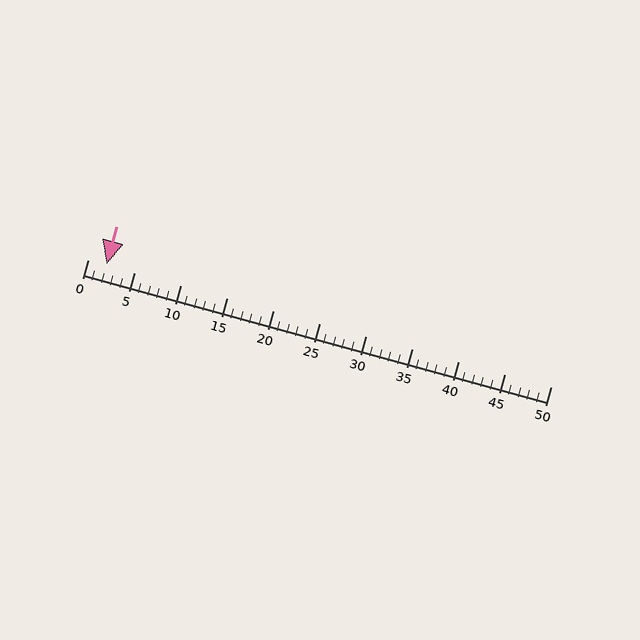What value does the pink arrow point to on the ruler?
The pink arrow points to approximately 2.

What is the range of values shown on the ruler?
The ruler shows values from 0 to 50.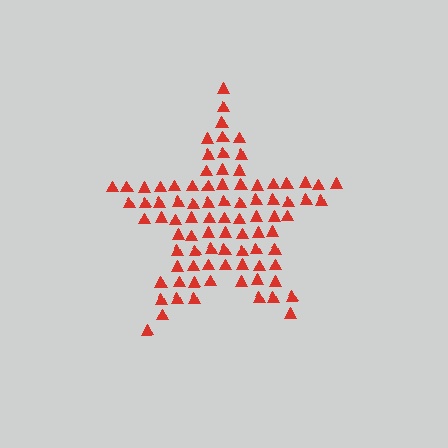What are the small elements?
The small elements are triangles.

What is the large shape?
The large shape is a star.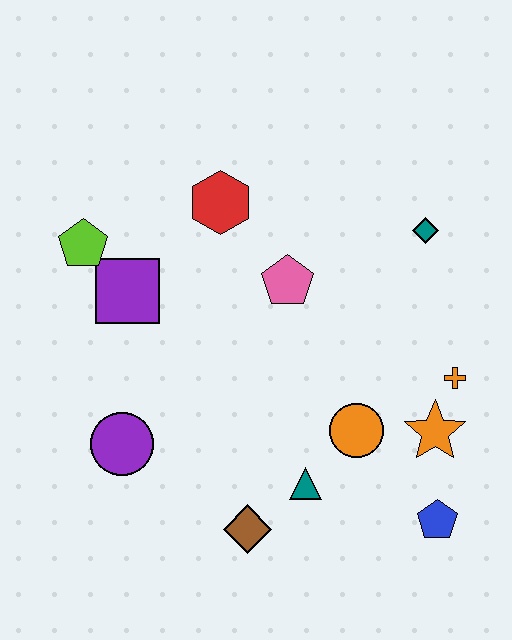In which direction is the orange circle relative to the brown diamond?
The orange circle is to the right of the brown diamond.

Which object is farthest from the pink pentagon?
The blue pentagon is farthest from the pink pentagon.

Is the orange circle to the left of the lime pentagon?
No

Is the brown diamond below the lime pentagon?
Yes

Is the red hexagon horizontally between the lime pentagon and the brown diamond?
Yes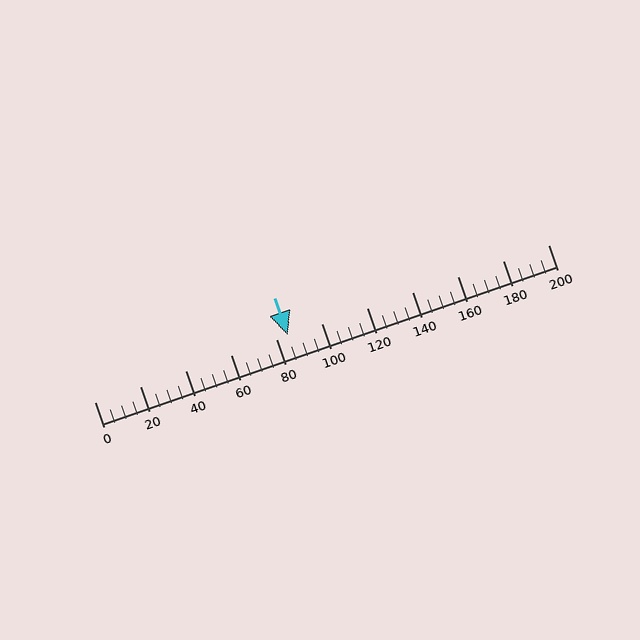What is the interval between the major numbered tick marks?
The major tick marks are spaced 20 units apart.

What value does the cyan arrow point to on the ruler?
The cyan arrow points to approximately 85.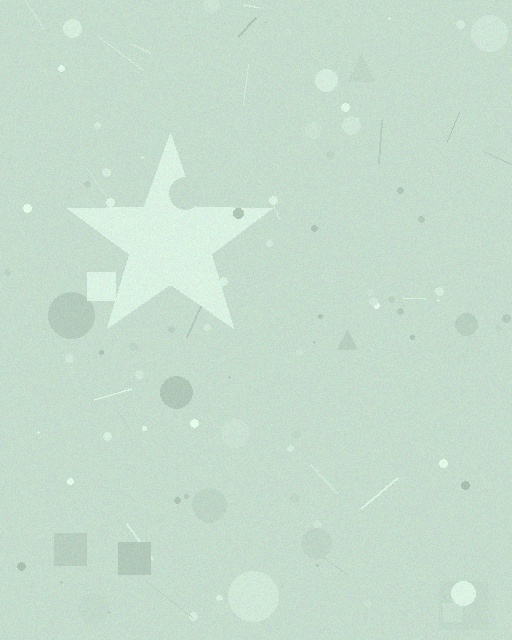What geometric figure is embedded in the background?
A star is embedded in the background.